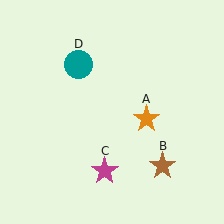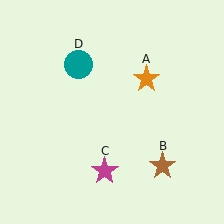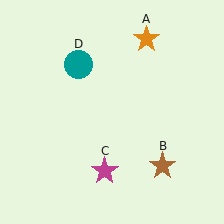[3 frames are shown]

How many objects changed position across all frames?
1 object changed position: orange star (object A).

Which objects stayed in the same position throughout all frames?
Brown star (object B) and magenta star (object C) and teal circle (object D) remained stationary.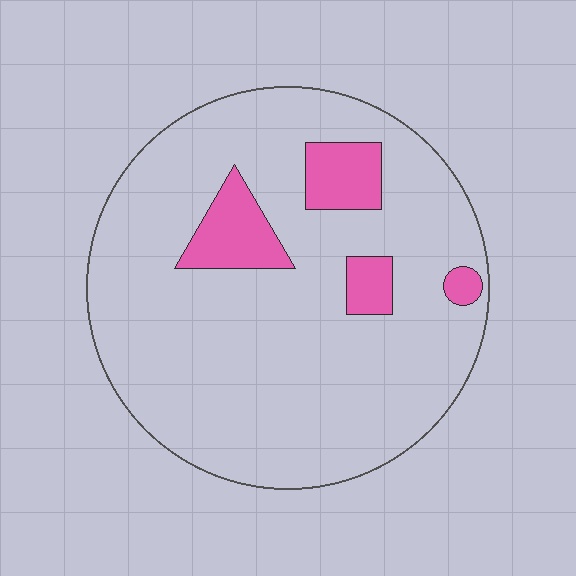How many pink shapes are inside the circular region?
4.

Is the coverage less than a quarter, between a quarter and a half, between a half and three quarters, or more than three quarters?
Less than a quarter.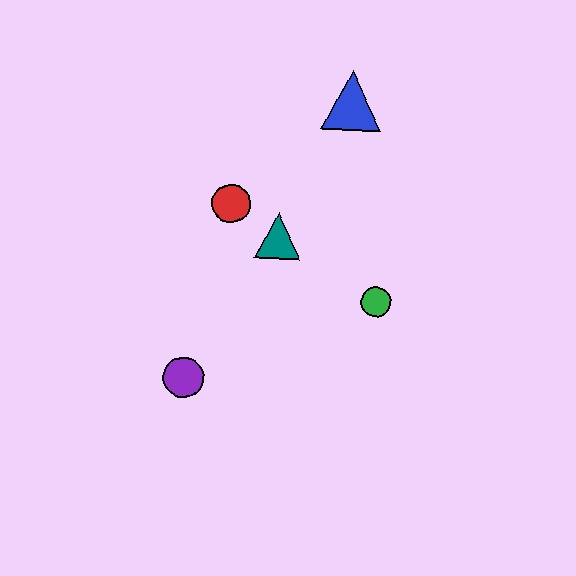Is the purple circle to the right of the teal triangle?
No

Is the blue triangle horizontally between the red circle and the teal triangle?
No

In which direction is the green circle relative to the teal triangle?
The green circle is to the right of the teal triangle.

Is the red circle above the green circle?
Yes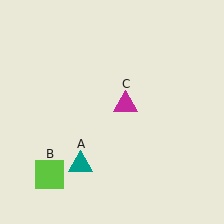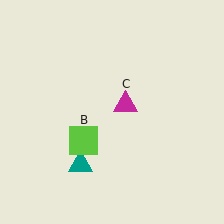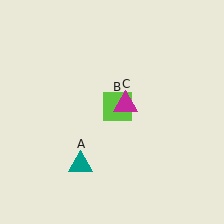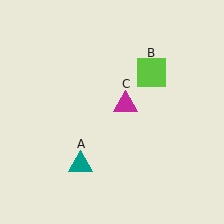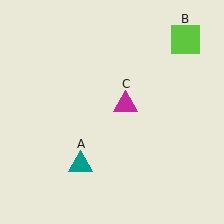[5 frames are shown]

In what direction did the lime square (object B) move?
The lime square (object B) moved up and to the right.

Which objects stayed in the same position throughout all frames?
Teal triangle (object A) and magenta triangle (object C) remained stationary.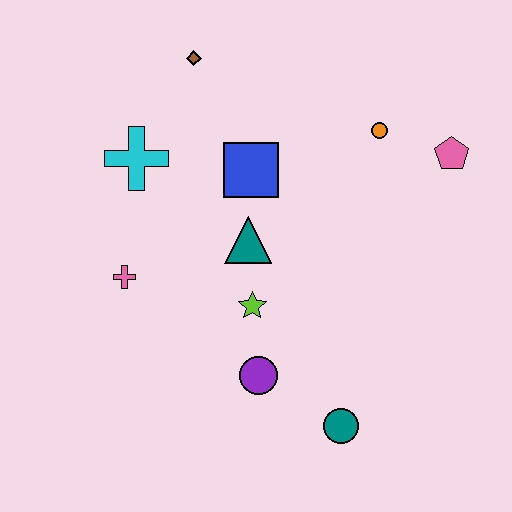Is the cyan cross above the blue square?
Yes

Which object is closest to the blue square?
The teal triangle is closest to the blue square.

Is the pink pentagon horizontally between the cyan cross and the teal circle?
No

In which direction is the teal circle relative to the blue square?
The teal circle is below the blue square.